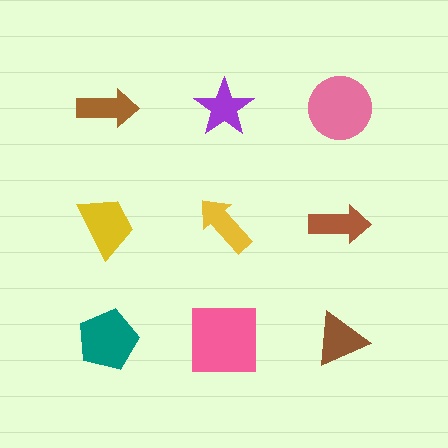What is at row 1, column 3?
A pink circle.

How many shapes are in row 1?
3 shapes.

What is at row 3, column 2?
A pink square.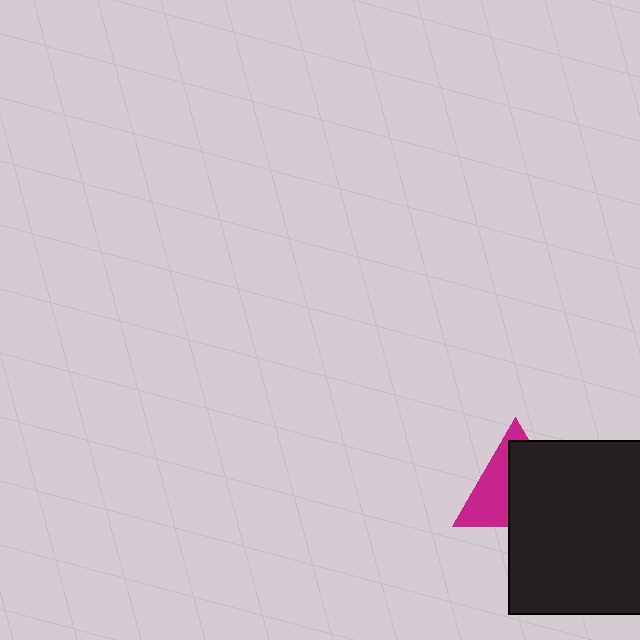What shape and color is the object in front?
The object in front is a black square.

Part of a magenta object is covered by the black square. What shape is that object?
It is a triangle.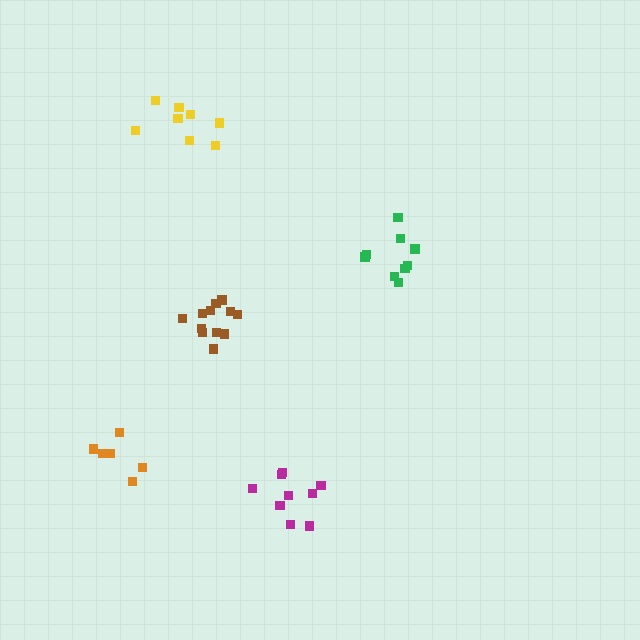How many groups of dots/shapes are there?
There are 5 groups.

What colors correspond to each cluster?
The clusters are colored: orange, green, brown, yellow, magenta.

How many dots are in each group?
Group 1: 6 dots, Group 2: 9 dots, Group 3: 12 dots, Group 4: 8 dots, Group 5: 9 dots (44 total).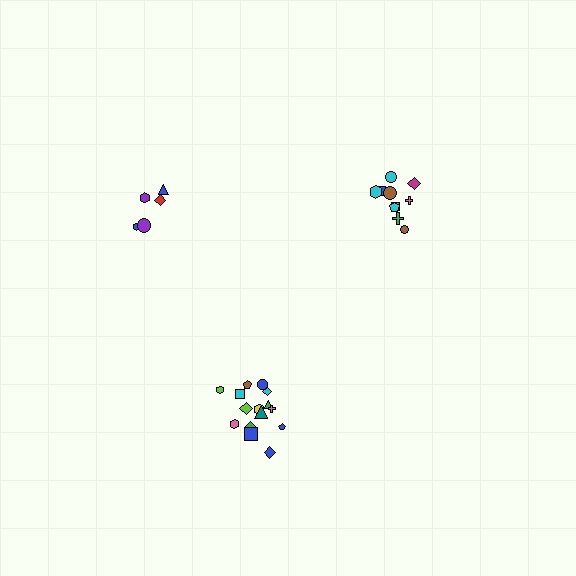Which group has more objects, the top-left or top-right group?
The top-right group.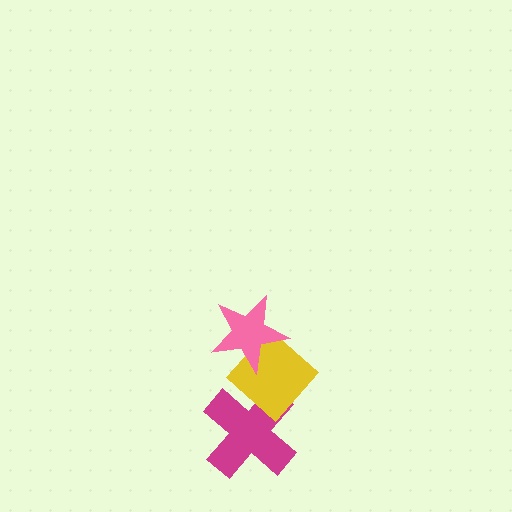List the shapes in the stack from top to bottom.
From top to bottom: the pink star, the yellow diamond, the magenta cross.